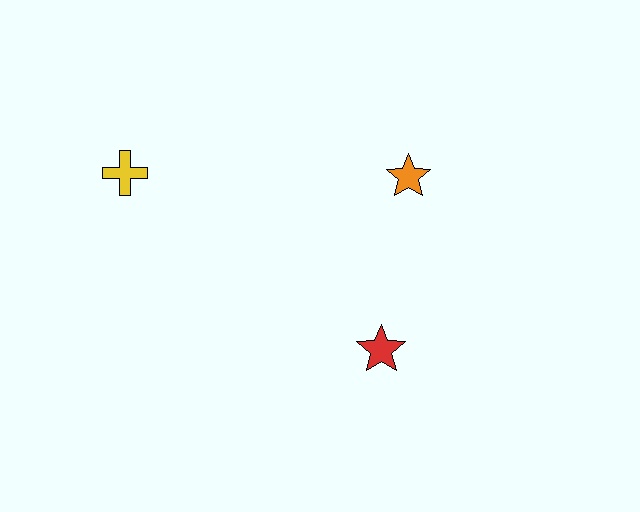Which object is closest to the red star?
The orange star is closest to the red star.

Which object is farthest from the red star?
The yellow cross is farthest from the red star.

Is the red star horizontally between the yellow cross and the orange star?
Yes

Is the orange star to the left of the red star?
No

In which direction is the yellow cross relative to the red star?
The yellow cross is to the left of the red star.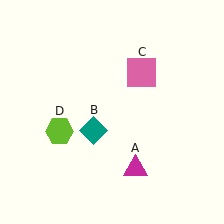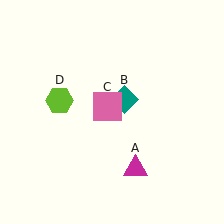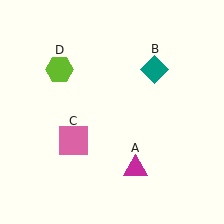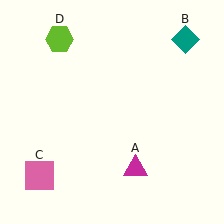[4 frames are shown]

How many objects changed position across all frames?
3 objects changed position: teal diamond (object B), pink square (object C), lime hexagon (object D).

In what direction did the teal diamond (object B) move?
The teal diamond (object B) moved up and to the right.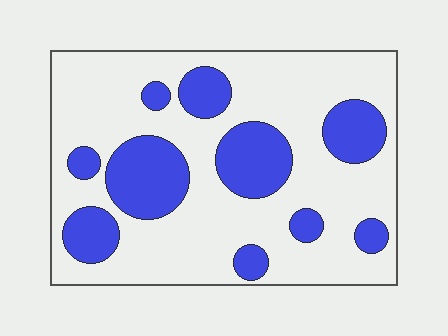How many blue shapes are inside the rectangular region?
10.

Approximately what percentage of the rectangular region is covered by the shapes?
Approximately 30%.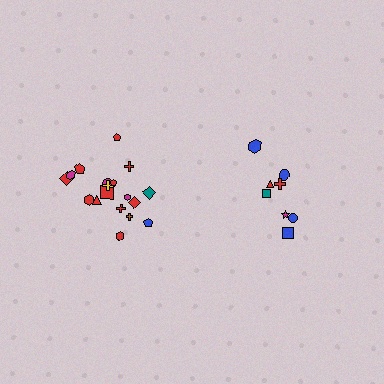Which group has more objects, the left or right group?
The left group.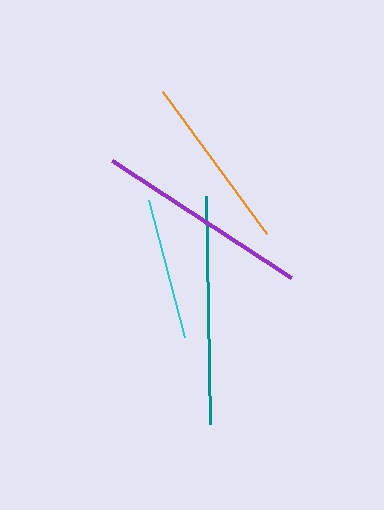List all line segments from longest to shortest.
From longest to shortest: teal, purple, orange, cyan.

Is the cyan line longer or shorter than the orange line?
The orange line is longer than the cyan line.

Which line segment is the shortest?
The cyan line is the shortest at approximately 142 pixels.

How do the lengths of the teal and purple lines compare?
The teal and purple lines are approximately the same length.